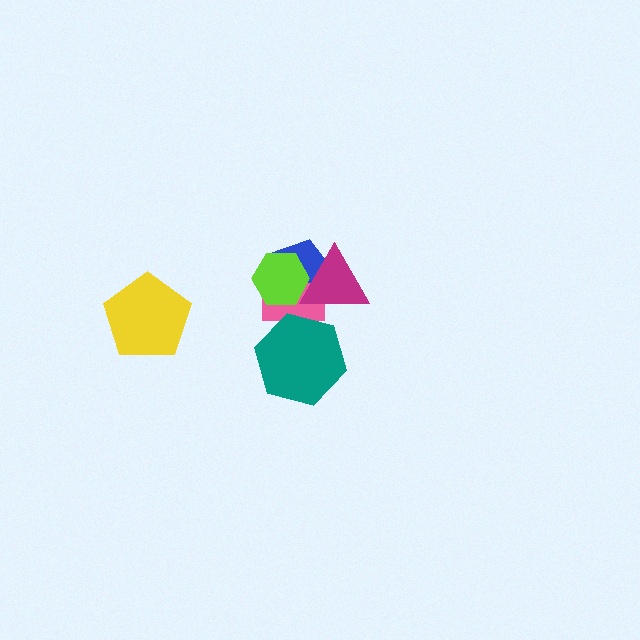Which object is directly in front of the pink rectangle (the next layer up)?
The teal hexagon is directly in front of the pink rectangle.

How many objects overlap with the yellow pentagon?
0 objects overlap with the yellow pentagon.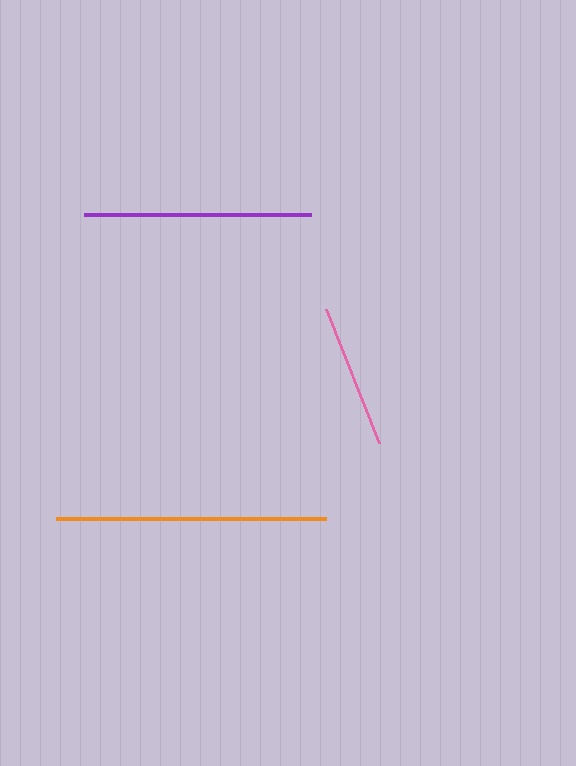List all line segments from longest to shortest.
From longest to shortest: orange, purple, pink.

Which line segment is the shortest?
The pink line is the shortest at approximately 144 pixels.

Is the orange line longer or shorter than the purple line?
The orange line is longer than the purple line.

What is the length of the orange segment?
The orange segment is approximately 270 pixels long.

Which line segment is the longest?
The orange line is the longest at approximately 270 pixels.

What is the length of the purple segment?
The purple segment is approximately 226 pixels long.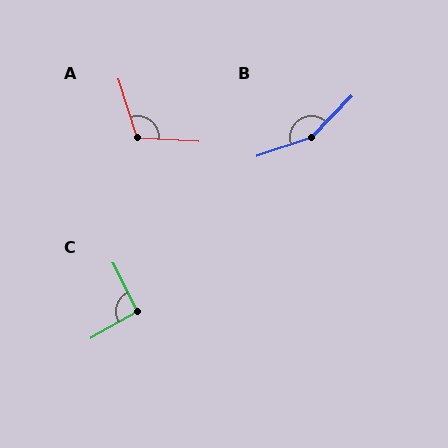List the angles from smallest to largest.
C (93°), A (110°), B (153°).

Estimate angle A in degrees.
Approximately 110 degrees.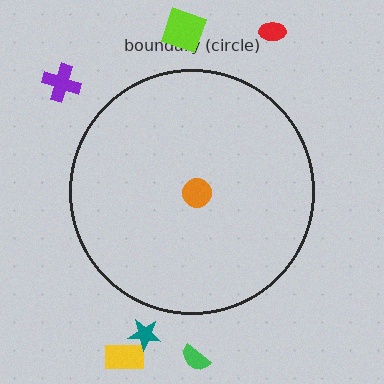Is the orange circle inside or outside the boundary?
Inside.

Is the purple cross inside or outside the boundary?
Outside.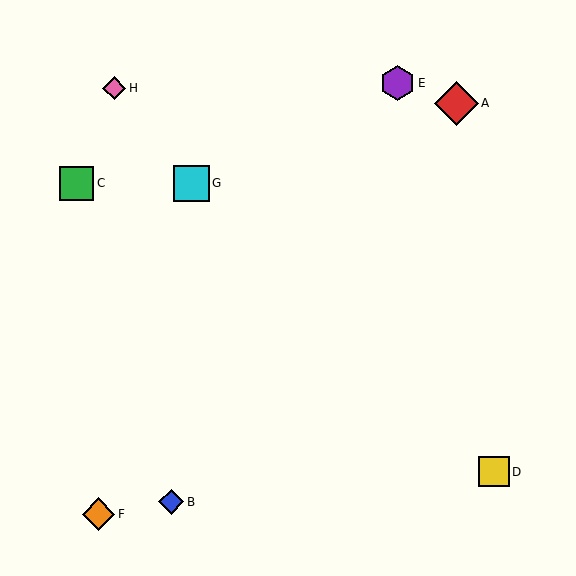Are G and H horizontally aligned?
No, G is at y≈183 and H is at y≈88.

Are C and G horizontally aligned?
Yes, both are at y≈183.